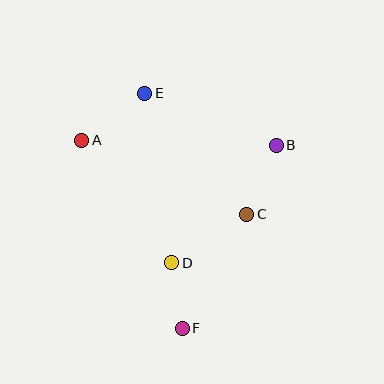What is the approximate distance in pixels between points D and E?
The distance between D and E is approximately 172 pixels.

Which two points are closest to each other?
Points D and F are closest to each other.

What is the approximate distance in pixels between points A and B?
The distance between A and B is approximately 194 pixels.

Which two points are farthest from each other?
Points E and F are farthest from each other.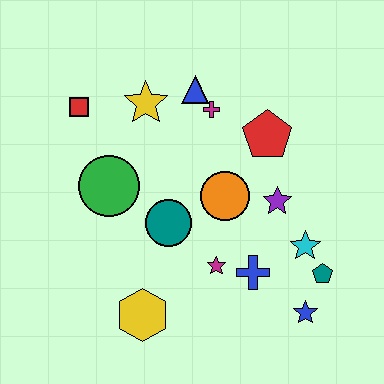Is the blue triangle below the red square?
No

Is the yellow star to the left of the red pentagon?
Yes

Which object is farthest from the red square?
The blue star is farthest from the red square.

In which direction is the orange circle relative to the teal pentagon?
The orange circle is to the left of the teal pentagon.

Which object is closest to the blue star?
The teal pentagon is closest to the blue star.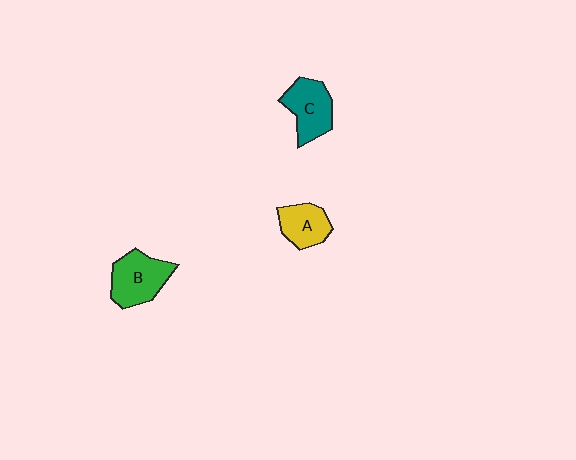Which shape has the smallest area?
Shape A (yellow).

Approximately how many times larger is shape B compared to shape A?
Approximately 1.4 times.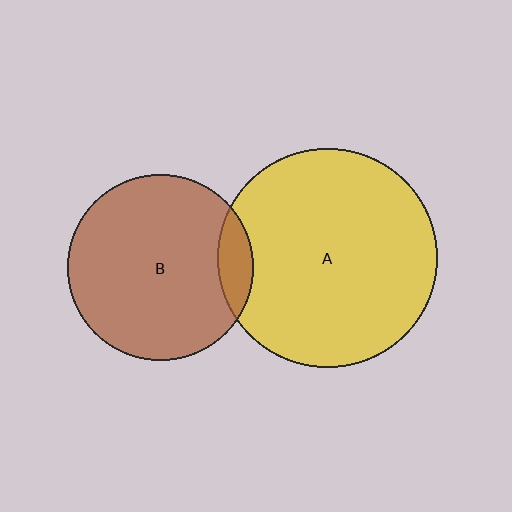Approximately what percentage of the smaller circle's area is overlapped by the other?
Approximately 10%.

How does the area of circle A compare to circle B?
Approximately 1.4 times.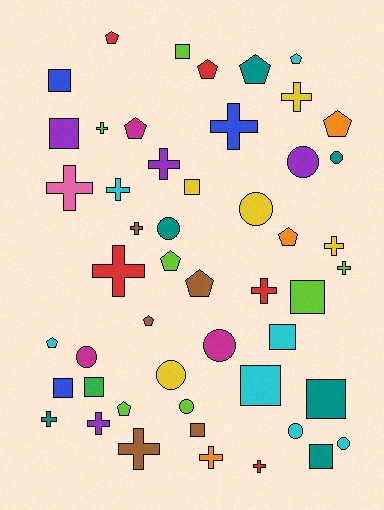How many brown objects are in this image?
There are 5 brown objects.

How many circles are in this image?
There are 10 circles.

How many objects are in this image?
There are 50 objects.